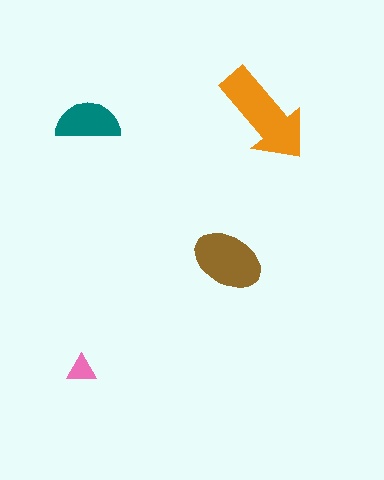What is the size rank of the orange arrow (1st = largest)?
1st.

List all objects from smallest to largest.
The pink triangle, the teal semicircle, the brown ellipse, the orange arrow.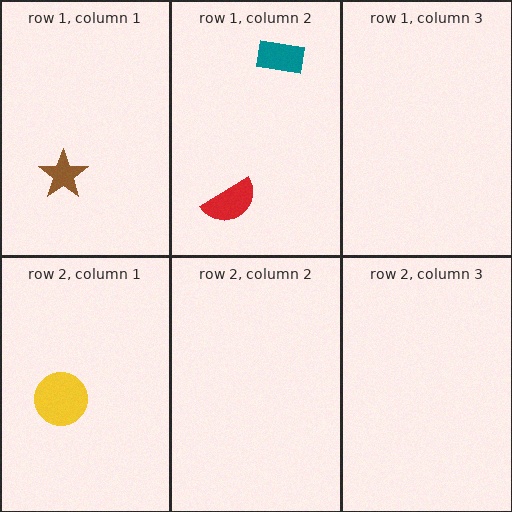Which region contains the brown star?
The row 1, column 1 region.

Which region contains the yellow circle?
The row 2, column 1 region.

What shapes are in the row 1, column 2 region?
The red semicircle, the teal rectangle.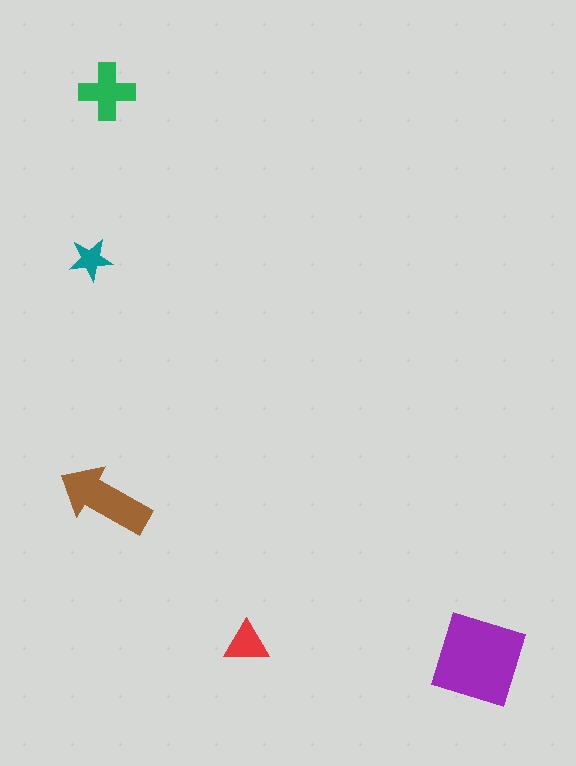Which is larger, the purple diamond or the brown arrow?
The purple diamond.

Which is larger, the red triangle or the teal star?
The red triangle.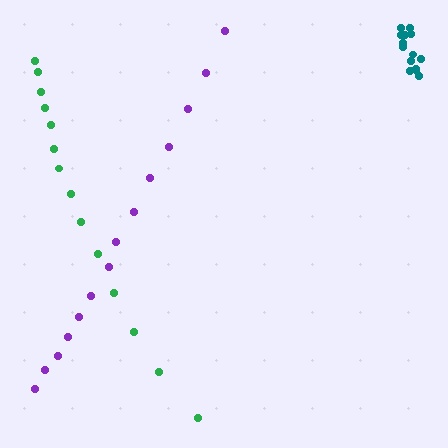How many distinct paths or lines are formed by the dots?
There are 3 distinct paths.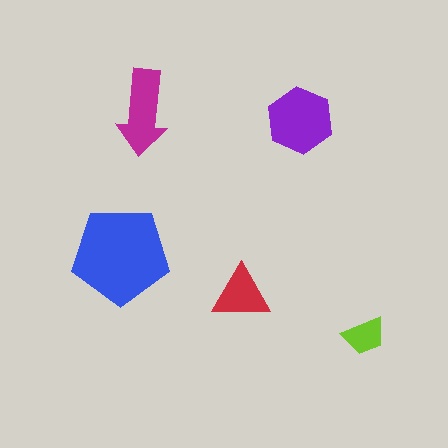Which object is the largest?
The blue pentagon.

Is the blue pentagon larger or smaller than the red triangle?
Larger.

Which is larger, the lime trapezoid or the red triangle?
The red triangle.